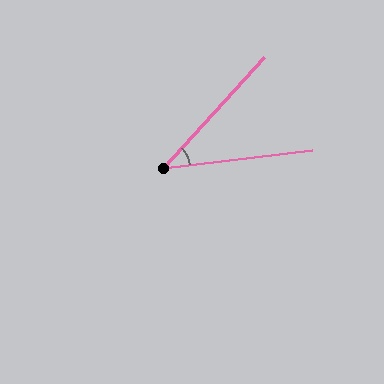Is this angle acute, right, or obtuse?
It is acute.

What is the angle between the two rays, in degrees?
Approximately 41 degrees.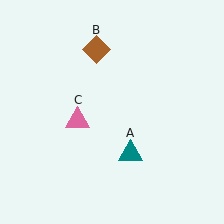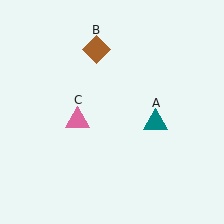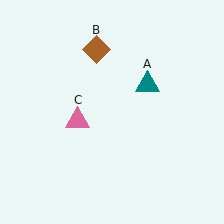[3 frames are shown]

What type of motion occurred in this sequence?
The teal triangle (object A) rotated counterclockwise around the center of the scene.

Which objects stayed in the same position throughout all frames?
Brown diamond (object B) and pink triangle (object C) remained stationary.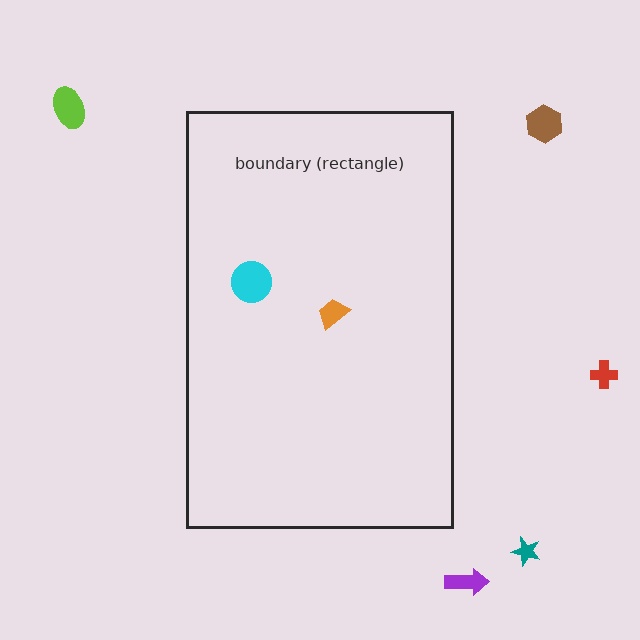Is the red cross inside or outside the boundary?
Outside.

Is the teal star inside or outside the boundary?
Outside.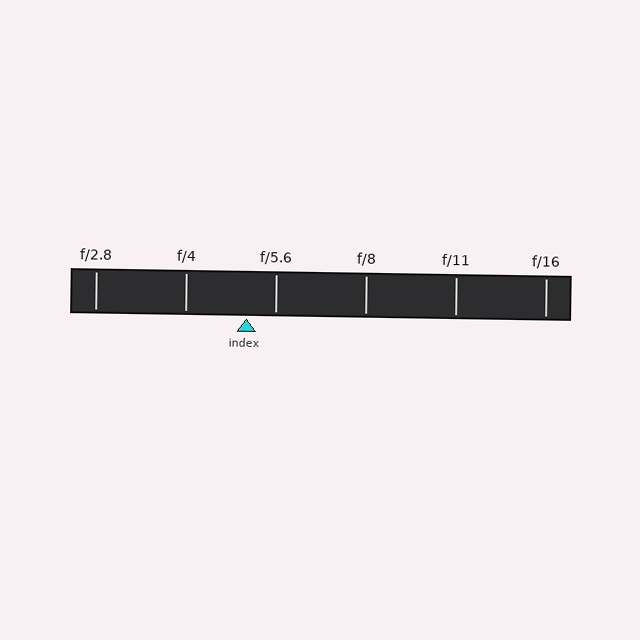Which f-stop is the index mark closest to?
The index mark is closest to f/5.6.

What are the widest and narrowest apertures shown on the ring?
The widest aperture shown is f/2.8 and the narrowest is f/16.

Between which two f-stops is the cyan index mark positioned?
The index mark is between f/4 and f/5.6.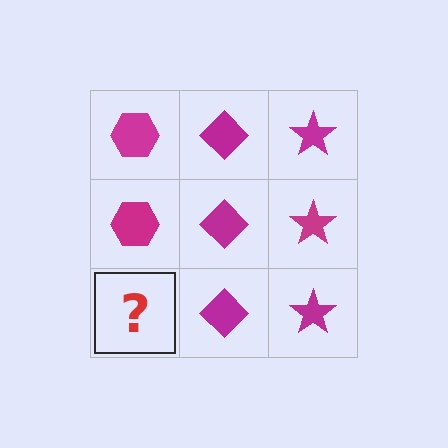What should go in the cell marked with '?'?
The missing cell should contain a magenta hexagon.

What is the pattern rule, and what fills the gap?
The rule is that each column has a consistent shape. The gap should be filled with a magenta hexagon.